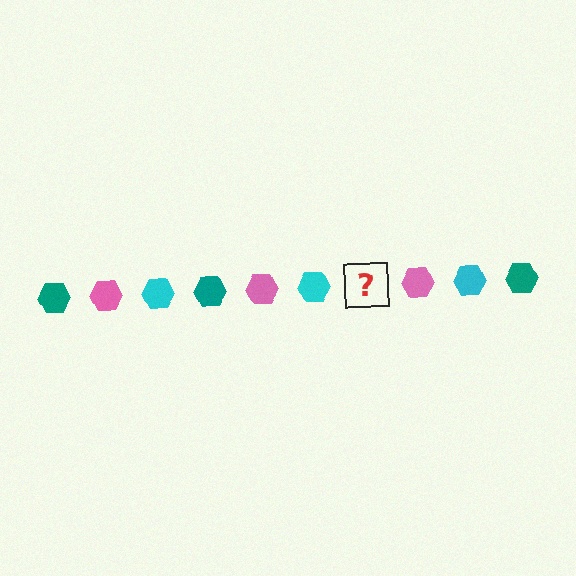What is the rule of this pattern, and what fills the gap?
The rule is that the pattern cycles through teal, pink, cyan hexagons. The gap should be filled with a teal hexagon.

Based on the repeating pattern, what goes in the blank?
The blank should be a teal hexagon.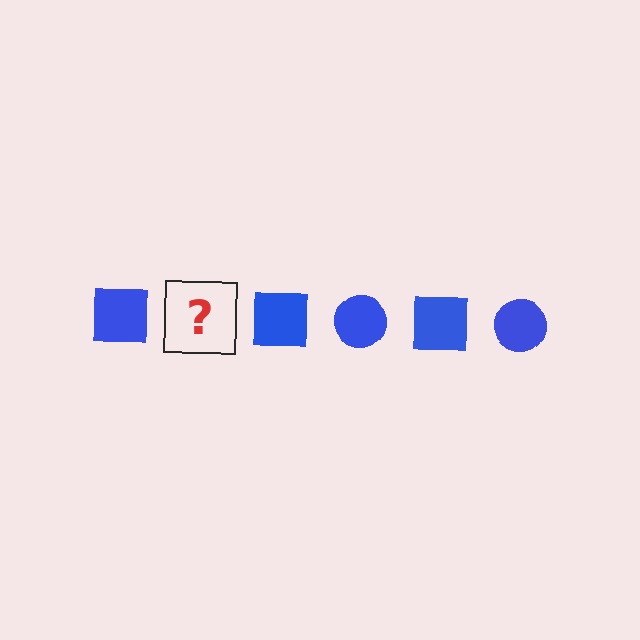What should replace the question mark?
The question mark should be replaced with a blue circle.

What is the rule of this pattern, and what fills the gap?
The rule is that the pattern cycles through square, circle shapes in blue. The gap should be filled with a blue circle.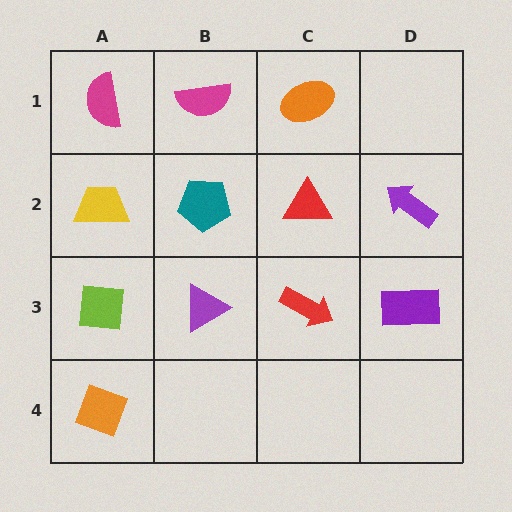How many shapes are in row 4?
1 shape.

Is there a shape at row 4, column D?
No, that cell is empty.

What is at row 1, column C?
An orange ellipse.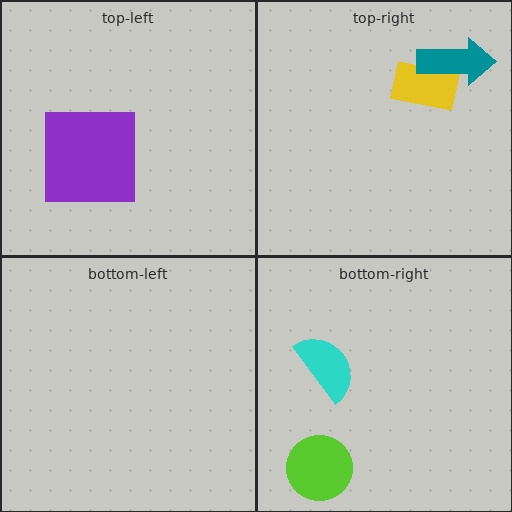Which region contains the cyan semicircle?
The bottom-right region.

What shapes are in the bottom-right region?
The lime circle, the cyan semicircle.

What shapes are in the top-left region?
The purple square.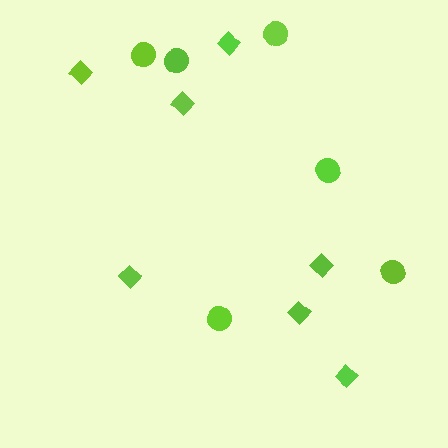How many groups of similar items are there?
There are 2 groups: one group of circles (6) and one group of diamonds (7).